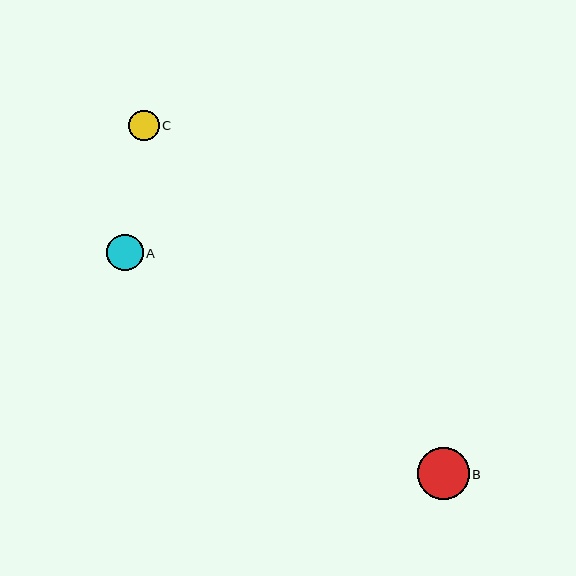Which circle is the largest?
Circle B is the largest with a size of approximately 52 pixels.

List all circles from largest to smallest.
From largest to smallest: B, A, C.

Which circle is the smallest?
Circle C is the smallest with a size of approximately 30 pixels.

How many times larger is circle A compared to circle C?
Circle A is approximately 1.2 times the size of circle C.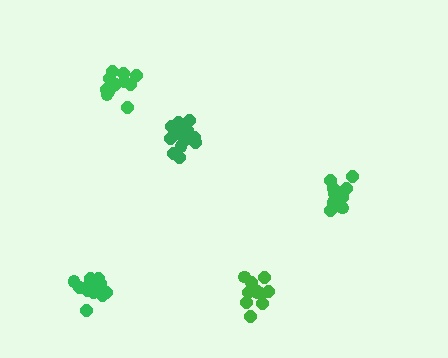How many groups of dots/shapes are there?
There are 5 groups.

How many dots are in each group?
Group 1: 13 dots, Group 2: 12 dots, Group 3: 14 dots, Group 4: 13 dots, Group 5: 11 dots (63 total).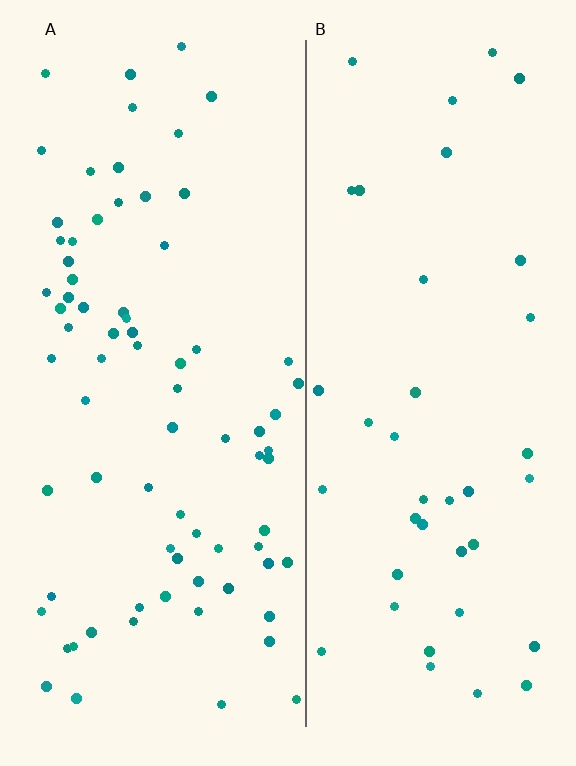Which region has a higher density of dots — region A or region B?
A (the left).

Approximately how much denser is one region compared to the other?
Approximately 1.9× — region A over region B.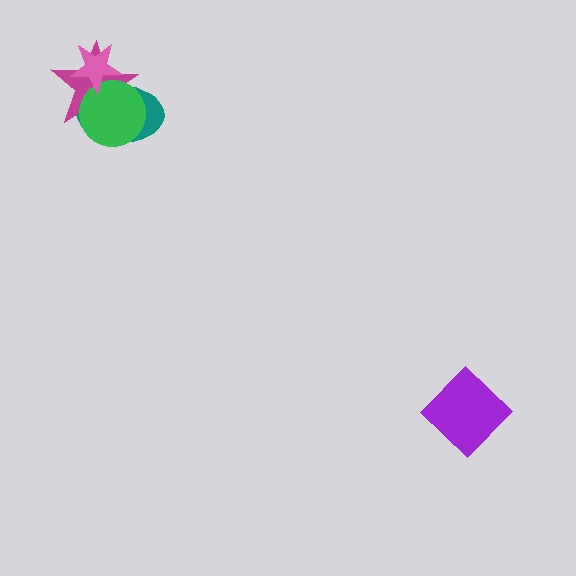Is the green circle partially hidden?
Yes, it is partially covered by another shape.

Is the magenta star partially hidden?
Yes, it is partially covered by another shape.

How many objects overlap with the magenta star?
3 objects overlap with the magenta star.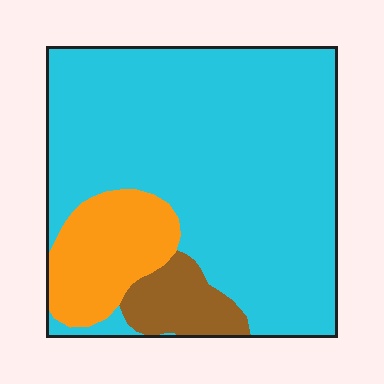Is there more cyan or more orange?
Cyan.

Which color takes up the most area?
Cyan, at roughly 75%.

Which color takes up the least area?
Brown, at roughly 10%.